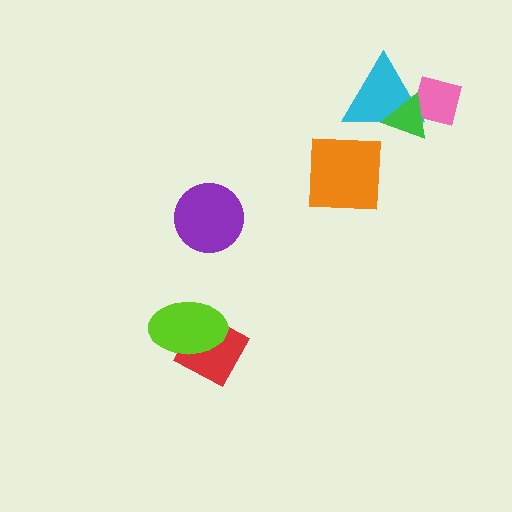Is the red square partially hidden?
Yes, it is partially covered by another shape.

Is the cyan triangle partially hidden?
Yes, it is partially covered by another shape.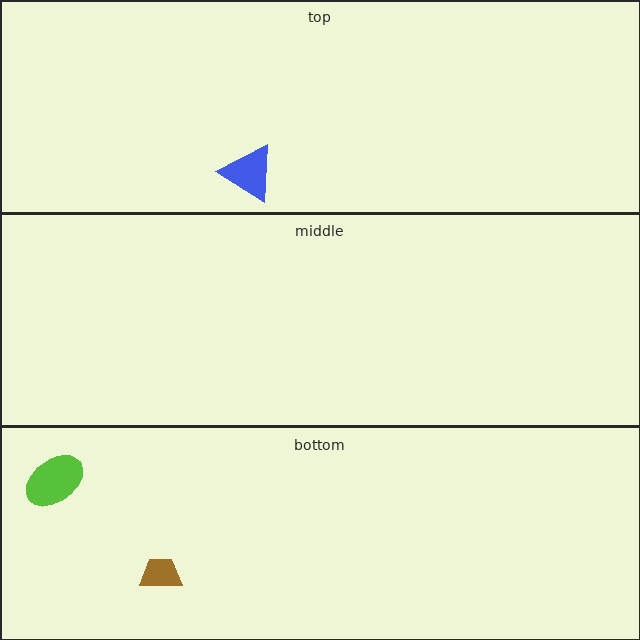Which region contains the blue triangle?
The top region.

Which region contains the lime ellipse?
The bottom region.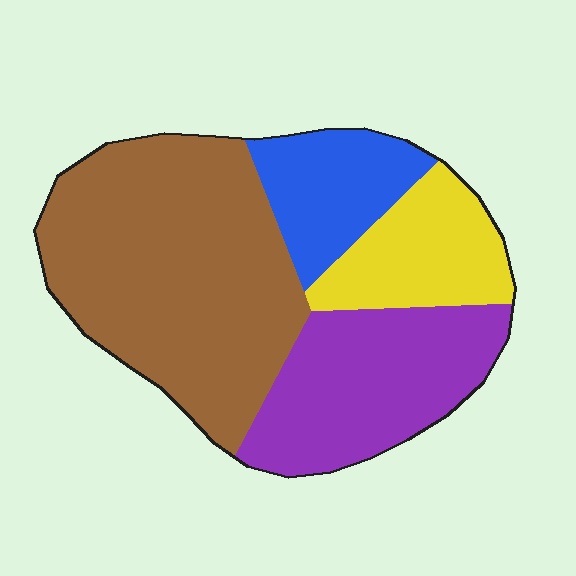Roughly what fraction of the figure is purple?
Purple takes up about one quarter (1/4) of the figure.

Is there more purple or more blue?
Purple.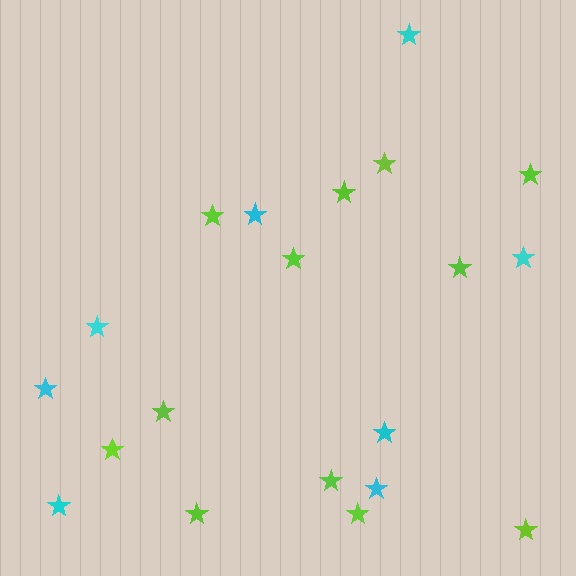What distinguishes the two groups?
There are 2 groups: one group of lime stars (12) and one group of cyan stars (8).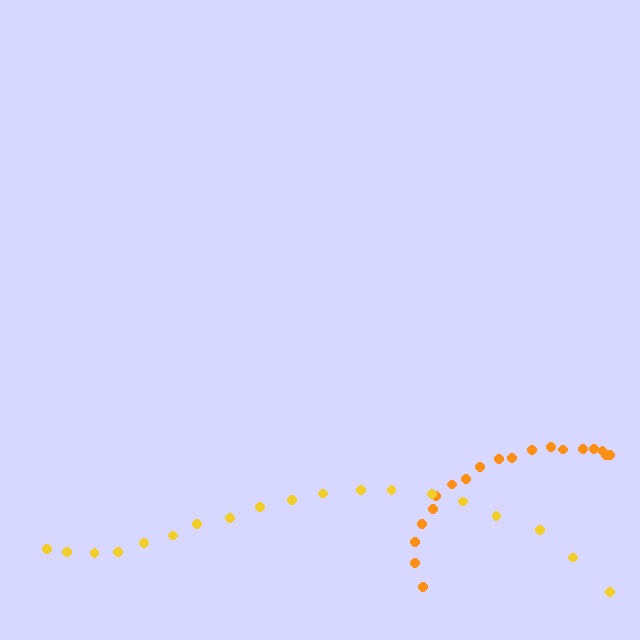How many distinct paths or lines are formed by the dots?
There are 2 distinct paths.